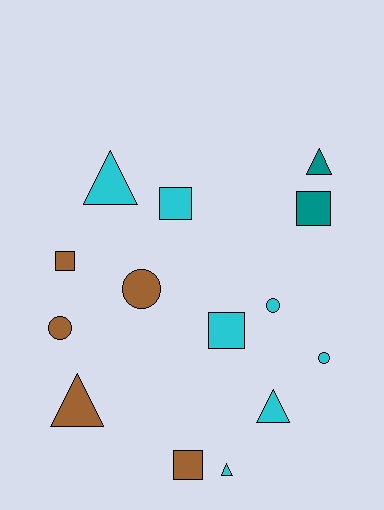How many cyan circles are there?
There are 2 cyan circles.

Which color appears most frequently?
Cyan, with 7 objects.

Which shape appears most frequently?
Square, with 5 objects.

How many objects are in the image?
There are 14 objects.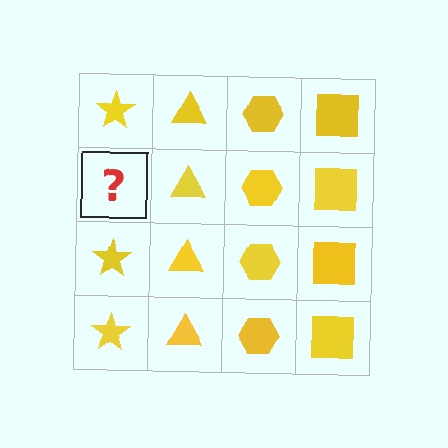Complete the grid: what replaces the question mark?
The question mark should be replaced with a yellow star.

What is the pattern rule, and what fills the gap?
The rule is that each column has a consistent shape. The gap should be filled with a yellow star.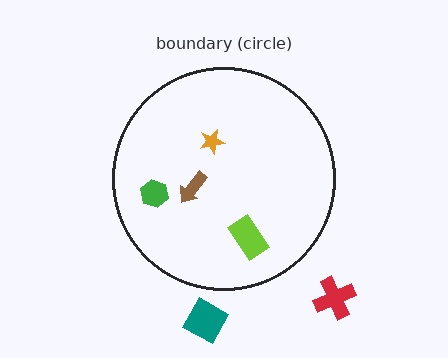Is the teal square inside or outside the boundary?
Outside.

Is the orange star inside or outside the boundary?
Inside.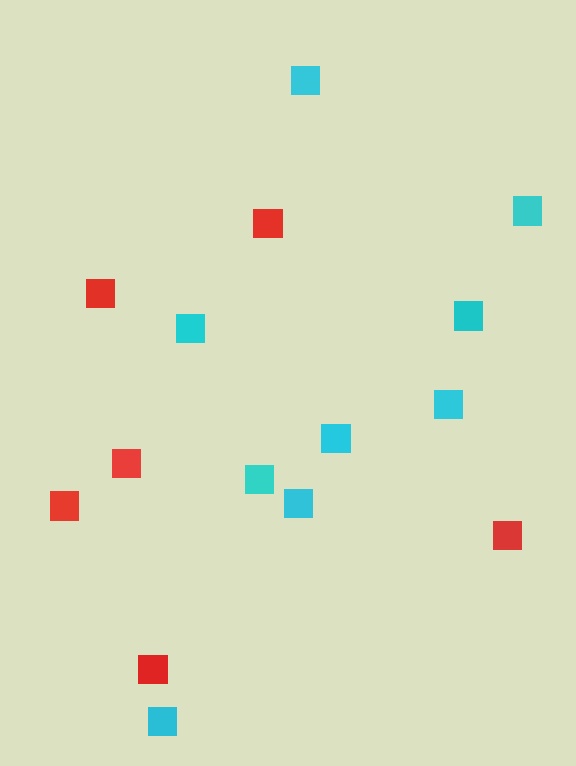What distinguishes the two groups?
There are 2 groups: one group of cyan squares (9) and one group of red squares (6).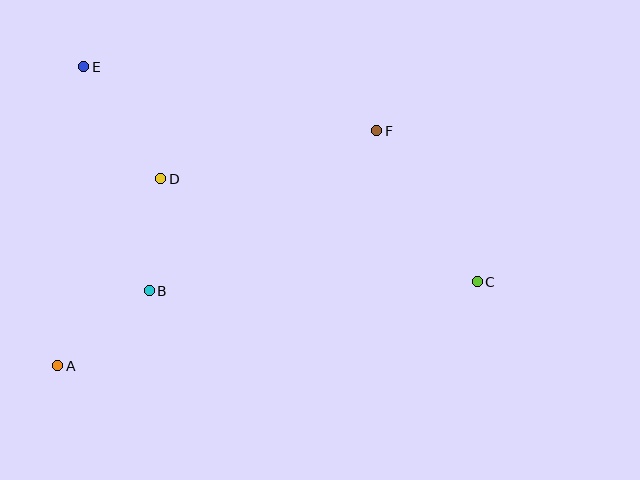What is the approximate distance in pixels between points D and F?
The distance between D and F is approximately 221 pixels.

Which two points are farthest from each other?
Points C and E are farthest from each other.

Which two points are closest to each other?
Points B and D are closest to each other.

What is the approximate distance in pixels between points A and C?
The distance between A and C is approximately 428 pixels.